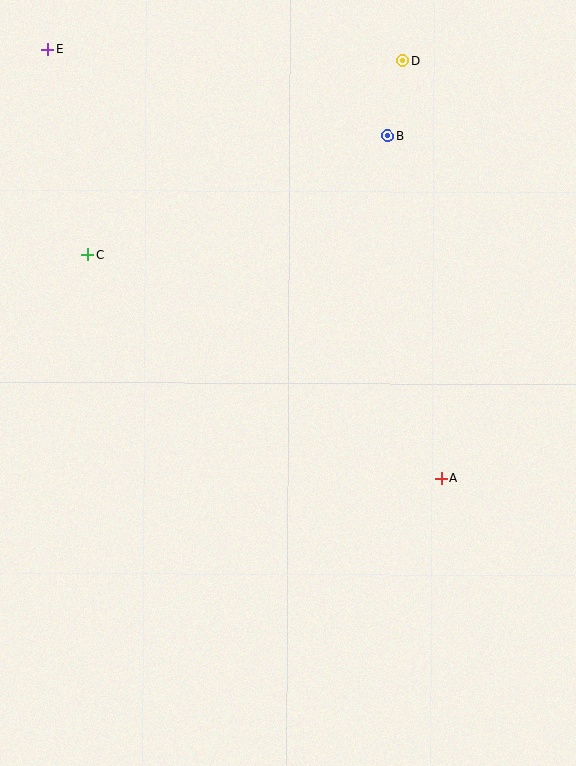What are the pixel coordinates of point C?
Point C is at (88, 255).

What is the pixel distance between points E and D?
The distance between E and D is 355 pixels.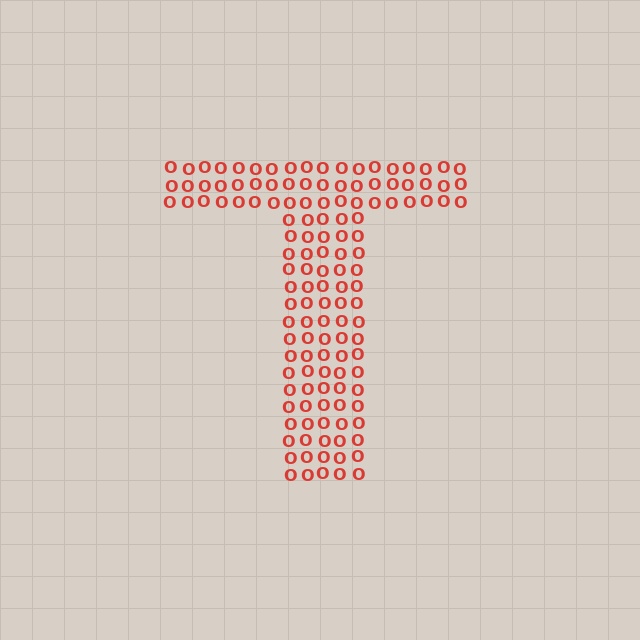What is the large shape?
The large shape is the letter T.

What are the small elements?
The small elements are letter O's.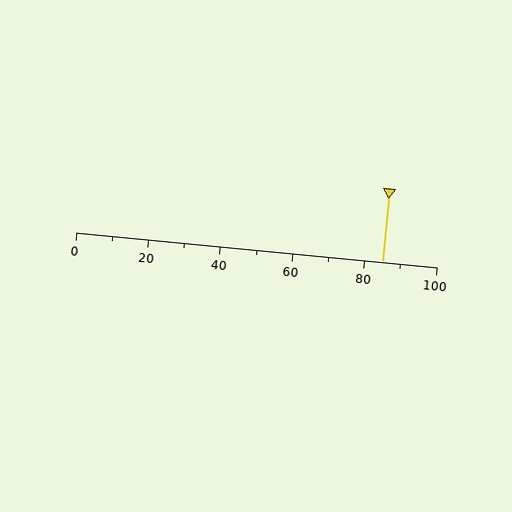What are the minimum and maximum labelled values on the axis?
The axis runs from 0 to 100.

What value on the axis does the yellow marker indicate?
The marker indicates approximately 85.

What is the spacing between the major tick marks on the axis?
The major ticks are spaced 20 apart.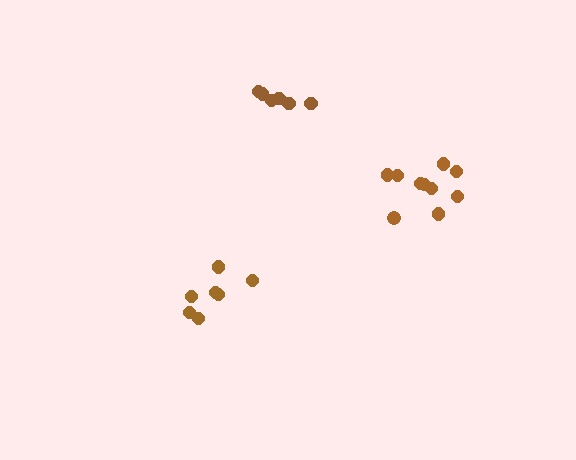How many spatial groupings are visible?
There are 3 spatial groupings.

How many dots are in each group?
Group 1: 7 dots, Group 2: 6 dots, Group 3: 10 dots (23 total).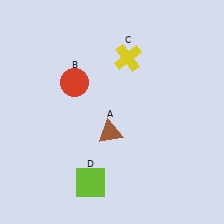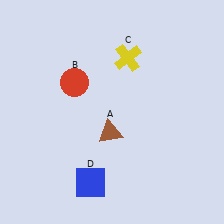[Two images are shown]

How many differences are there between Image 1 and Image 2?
There is 1 difference between the two images.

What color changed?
The square (D) changed from lime in Image 1 to blue in Image 2.